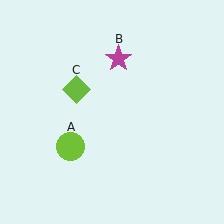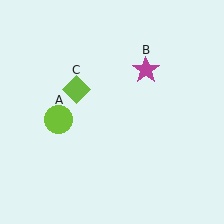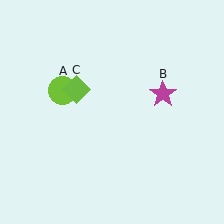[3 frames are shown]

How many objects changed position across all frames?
2 objects changed position: lime circle (object A), magenta star (object B).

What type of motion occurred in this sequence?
The lime circle (object A), magenta star (object B) rotated clockwise around the center of the scene.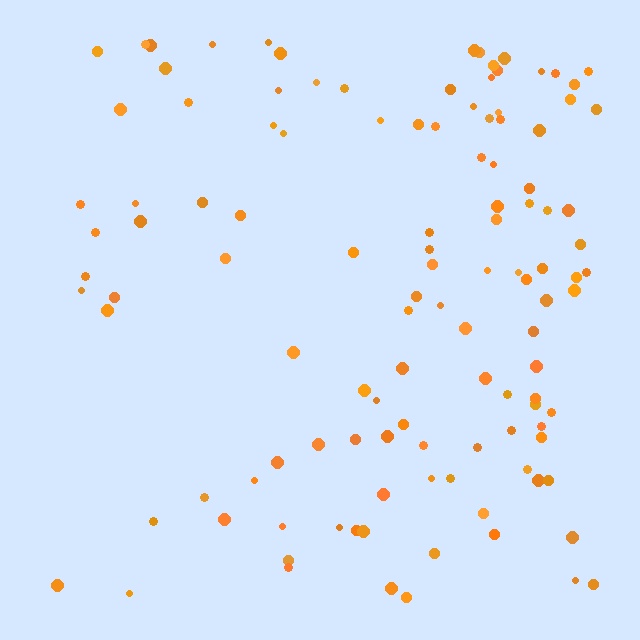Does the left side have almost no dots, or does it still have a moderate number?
Still a moderate number, just noticeably fewer than the right.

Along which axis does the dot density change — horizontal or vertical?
Horizontal.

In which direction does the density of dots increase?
From left to right, with the right side densest.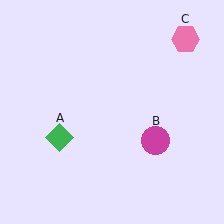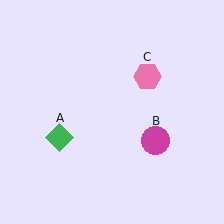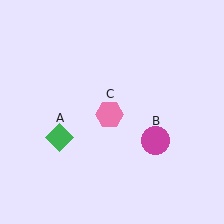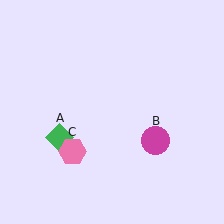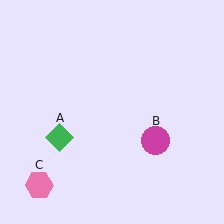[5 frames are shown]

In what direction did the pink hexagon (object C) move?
The pink hexagon (object C) moved down and to the left.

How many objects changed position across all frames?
1 object changed position: pink hexagon (object C).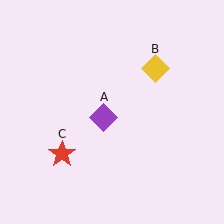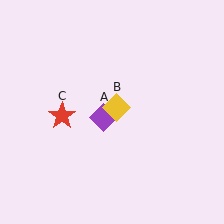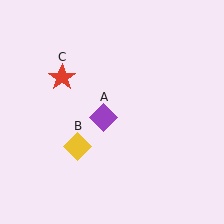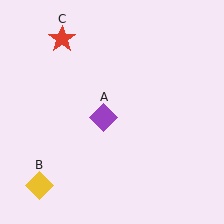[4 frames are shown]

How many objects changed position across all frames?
2 objects changed position: yellow diamond (object B), red star (object C).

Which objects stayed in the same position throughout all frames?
Purple diamond (object A) remained stationary.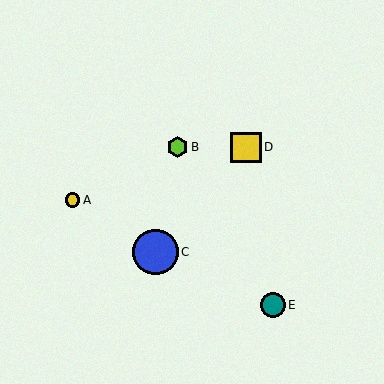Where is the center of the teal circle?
The center of the teal circle is at (273, 305).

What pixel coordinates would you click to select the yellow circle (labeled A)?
Click at (73, 200) to select the yellow circle A.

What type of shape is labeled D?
Shape D is a yellow square.